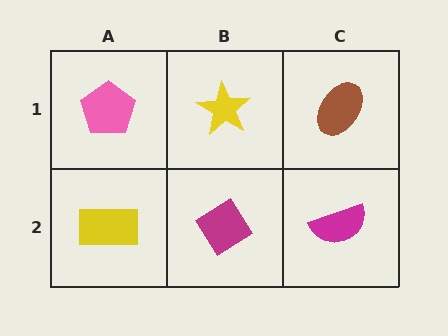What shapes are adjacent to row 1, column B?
A magenta diamond (row 2, column B), a pink pentagon (row 1, column A), a brown ellipse (row 1, column C).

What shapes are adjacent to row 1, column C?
A magenta semicircle (row 2, column C), a yellow star (row 1, column B).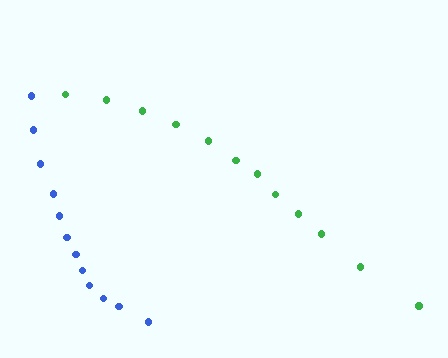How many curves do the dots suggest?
There are 2 distinct paths.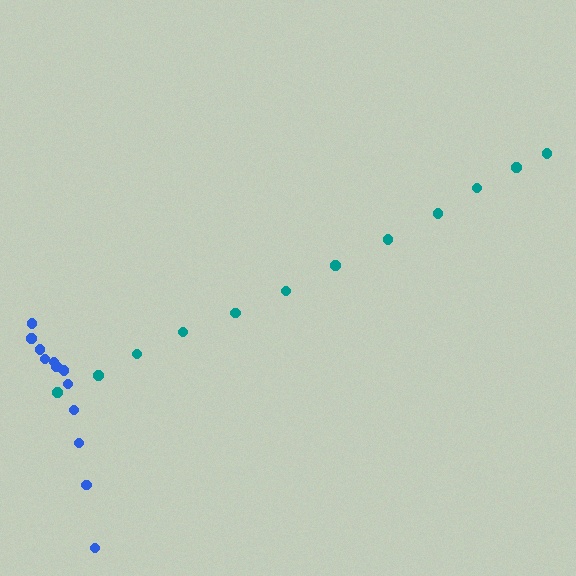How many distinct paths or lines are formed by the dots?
There are 2 distinct paths.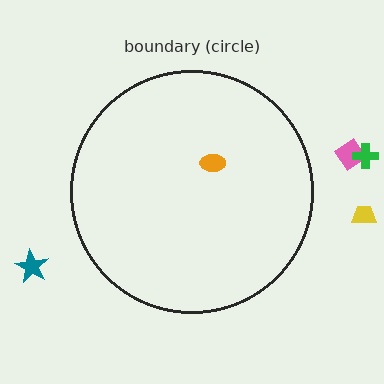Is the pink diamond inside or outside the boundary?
Outside.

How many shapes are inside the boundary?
1 inside, 4 outside.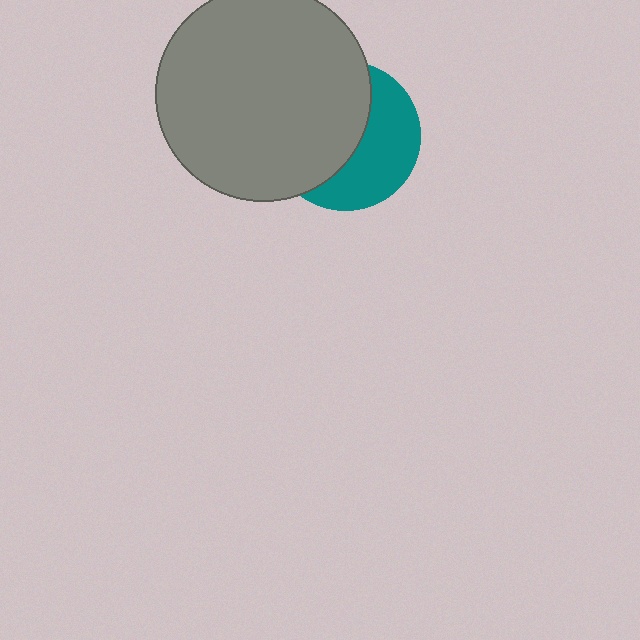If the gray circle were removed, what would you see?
You would see the complete teal circle.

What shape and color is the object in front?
The object in front is a gray circle.